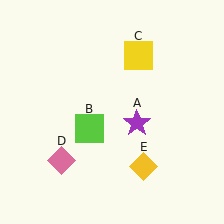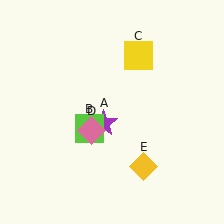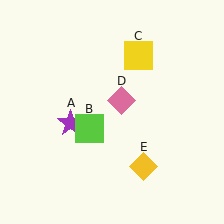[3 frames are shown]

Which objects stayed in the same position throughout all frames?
Lime square (object B) and yellow square (object C) and yellow diamond (object E) remained stationary.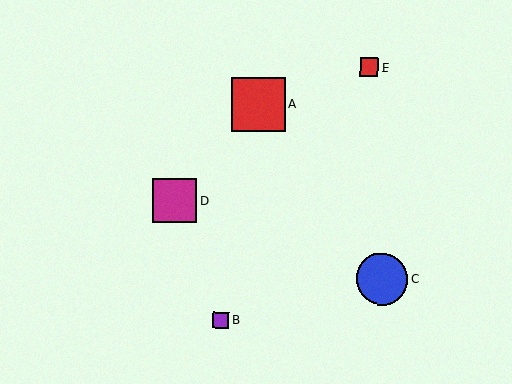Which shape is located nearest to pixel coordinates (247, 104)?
The red square (labeled A) at (258, 104) is nearest to that location.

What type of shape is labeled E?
Shape E is a red square.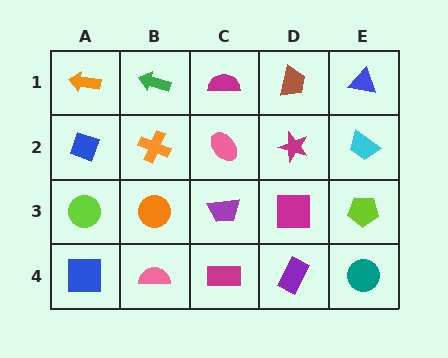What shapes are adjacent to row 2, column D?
A brown trapezoid (row 1, column D), a magenta square (row 3, column D), a pink ellipse (row 2, column C), a cyan trapezoid (row 2, column E).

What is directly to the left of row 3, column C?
An orange circle.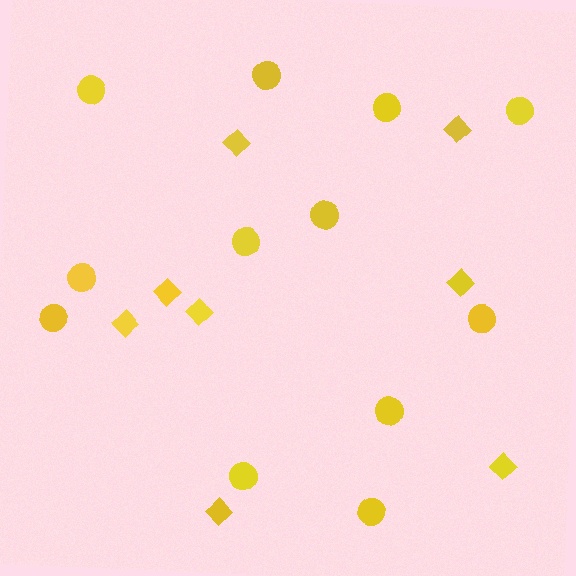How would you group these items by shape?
There are 2 groups: one group of circles (12) and one group of diamonds (8).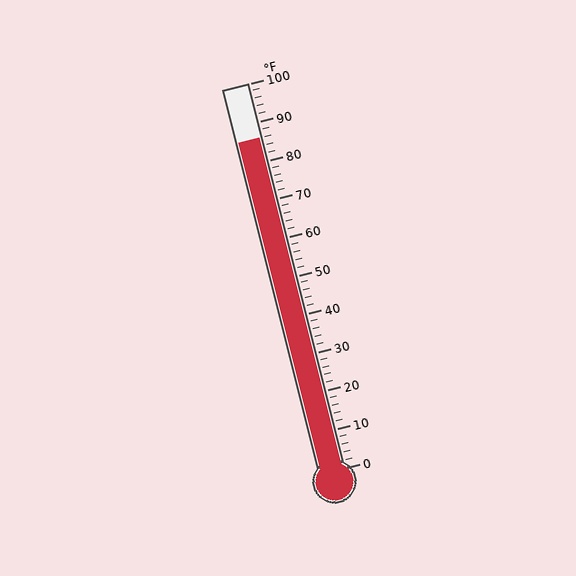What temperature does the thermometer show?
The thermometer shows approximately 86°F.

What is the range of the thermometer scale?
The thermometer scale ranges from 0°F to 100°F.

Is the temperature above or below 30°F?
The temperature is above 30°F.